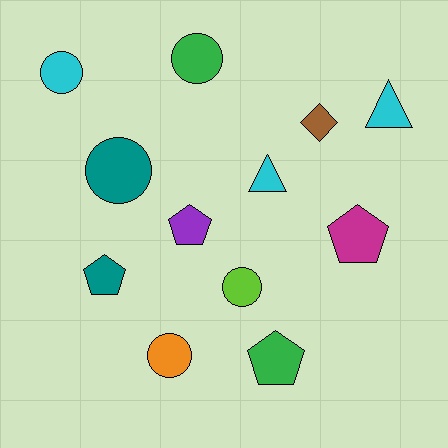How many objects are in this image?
There are 12 objects.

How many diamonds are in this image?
There is 1 diamond.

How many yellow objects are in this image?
There are no yellow objects.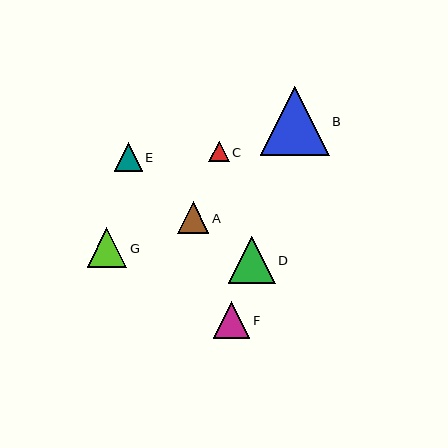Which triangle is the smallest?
Triangle C is the smallest with a size of approximately 20 pixels.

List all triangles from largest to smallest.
From largest to smallest: B, D, G, F, A, E, C.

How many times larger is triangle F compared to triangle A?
Triangle F is approximately 1.2 times the size of triangle A.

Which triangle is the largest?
Triangle B is the largest with a size of approximately 69 pixels.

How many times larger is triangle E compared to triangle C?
Triangle E is approximately 1.4 times the size of triangle C.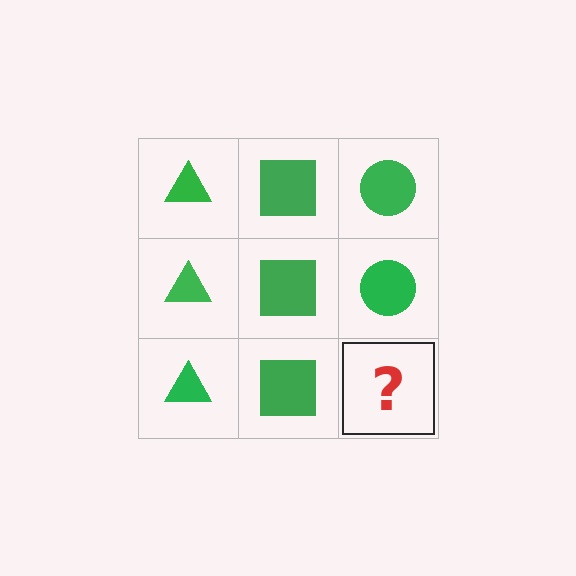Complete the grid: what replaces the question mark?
The question mark should be replaced with a green circle.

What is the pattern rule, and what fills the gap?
The rule is that each column has a consistent shape. The gap should be filled with a green circle.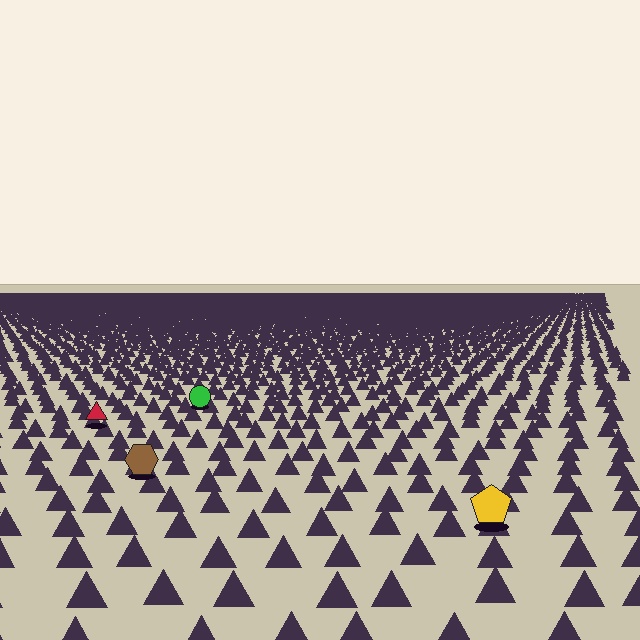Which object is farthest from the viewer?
The green circle is farthest from the viewer. It appears smaller and the ground texture around it is denser.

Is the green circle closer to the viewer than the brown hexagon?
No. The brown hexagon is closer — you can tell from the texture gradient: the ground texture is coarser near it.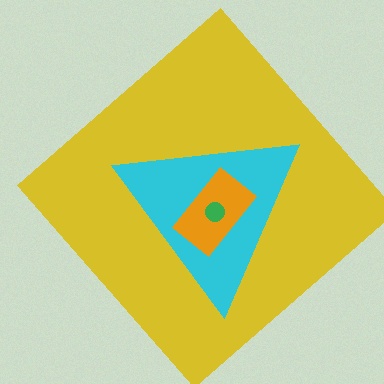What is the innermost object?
The green circle.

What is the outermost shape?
The yellow diamond.